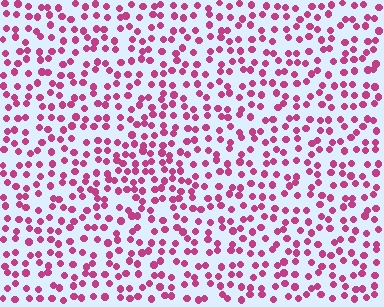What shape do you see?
I see a triangle.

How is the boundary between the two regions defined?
The boundary is defined by a change in element density (approximately 1.5x ratio). All elements are the same color, size, and shape.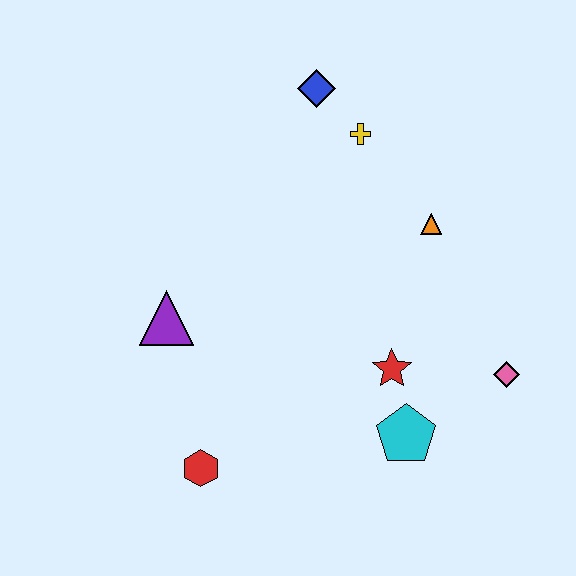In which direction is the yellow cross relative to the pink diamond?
The yellow cross is above the pink diamond.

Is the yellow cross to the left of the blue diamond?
No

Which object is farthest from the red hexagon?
The blue diamond is farthest from the red hexagon.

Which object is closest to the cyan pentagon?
The red star is closest to the cyan pentagon.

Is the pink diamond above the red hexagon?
Yes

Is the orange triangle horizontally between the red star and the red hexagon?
No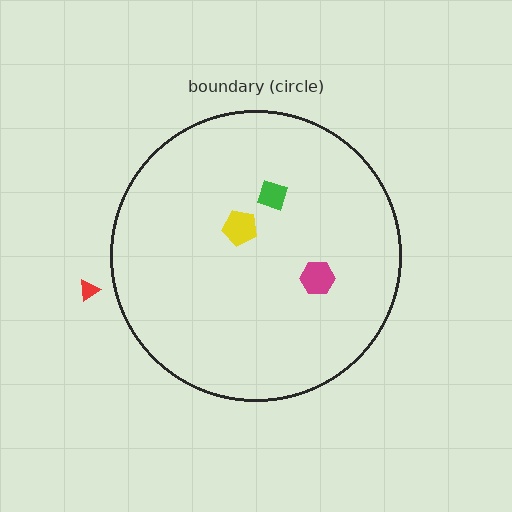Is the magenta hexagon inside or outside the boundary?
Inside.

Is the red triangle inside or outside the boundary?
Outside.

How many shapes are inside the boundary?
3 inside, 1 outside.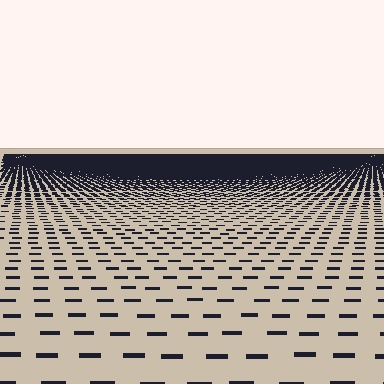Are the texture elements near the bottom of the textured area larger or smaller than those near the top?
Larger. Near the bottom, elements are closer to the viewer and appear at a bigger on-screen size.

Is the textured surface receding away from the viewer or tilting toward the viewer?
The surface is receding away from the viewer. Texture elements get smaller and denser toward the top.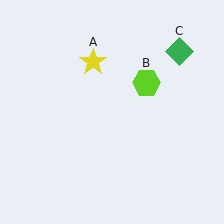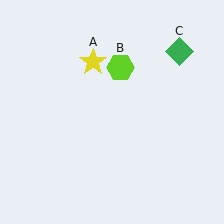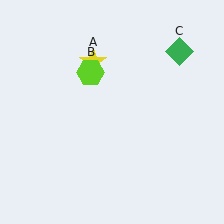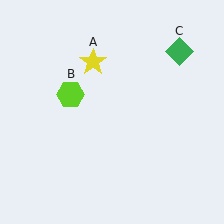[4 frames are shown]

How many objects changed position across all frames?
1 object changed position: lime hexagon (object B).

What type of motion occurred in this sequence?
The lime hexagon (object B) rotated counterclockwise around the center of the scene.